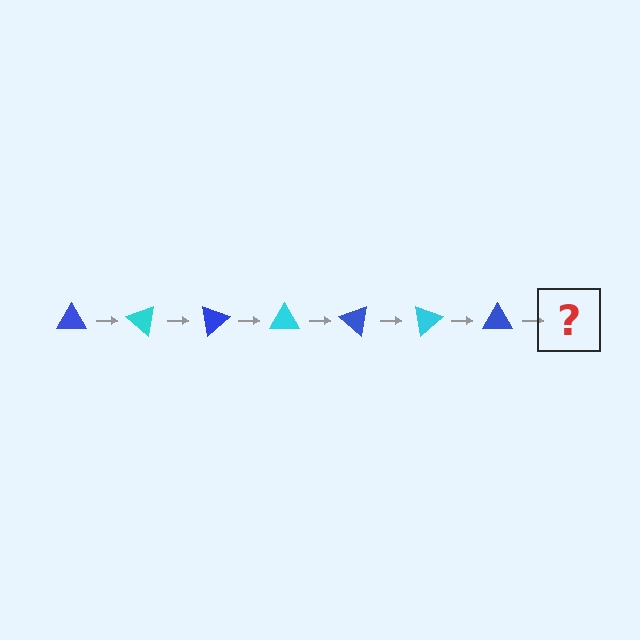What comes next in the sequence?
The next element should be a cyan triangle, rotated 280 degrees from the start.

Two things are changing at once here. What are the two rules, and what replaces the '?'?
The two rules are that it rotates 40 degrees each step and the color cycles through blue and cyan. The '?' should be a cyan triangle, rotated 280 degrees from the start.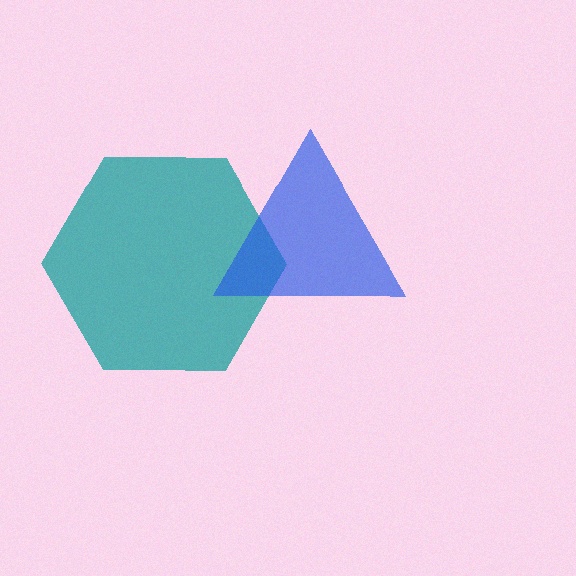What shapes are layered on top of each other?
The layered shapes are: a teal hexagon, a blue triangle.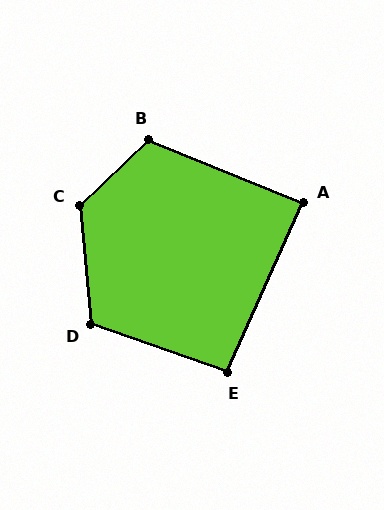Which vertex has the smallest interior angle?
A, at approximately 88 degrees.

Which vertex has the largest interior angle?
C, at approximately 128 degrees.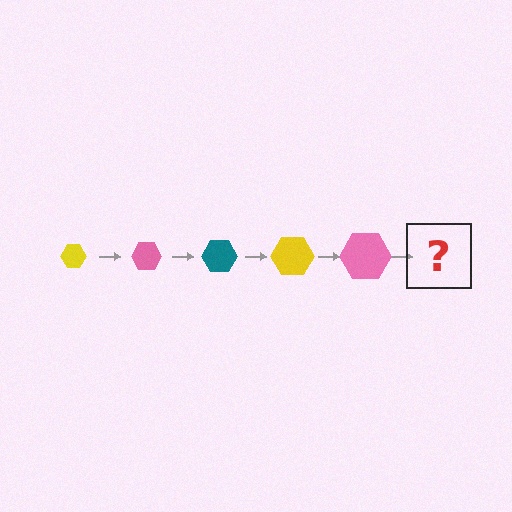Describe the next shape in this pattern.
It should be a teal hexagon, larger than the previous one.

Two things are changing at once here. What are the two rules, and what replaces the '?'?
The two rules are that the hexagon grows larger each step and the color cycles through yellow, pink, and teal. The '?' should be a teal hexagon, larger than the previous one.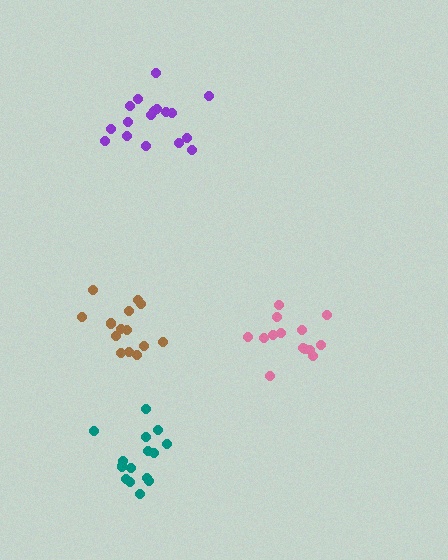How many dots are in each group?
Group 1: 17 dots, Group 2: 15 dots, Group 3: 15 dots, Group 4: 14 dots (61 total).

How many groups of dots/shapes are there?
There are 4 groups.